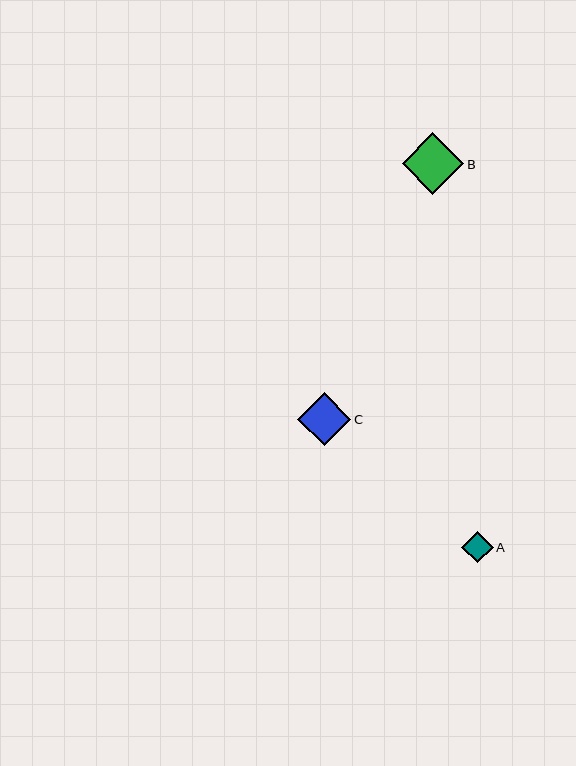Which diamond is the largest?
Diamond B is the largest with a size of approximately 62 pixels.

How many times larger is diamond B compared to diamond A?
Diamond B is approximately 2.0 times the size of diamond A.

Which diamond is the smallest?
Diamond A is the smallest with a size of approximately 31 pixels.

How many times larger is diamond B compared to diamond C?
Diamond B is approximately 1.2 times the size of diamond C.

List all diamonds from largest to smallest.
From largest to smallest: B, C, A.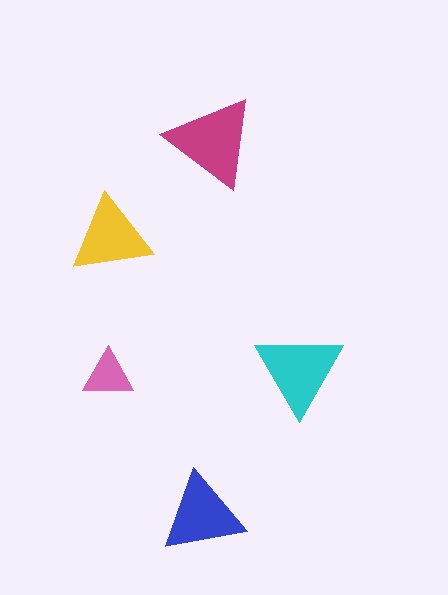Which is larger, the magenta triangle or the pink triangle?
The magenta one.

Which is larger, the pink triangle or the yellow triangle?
The yellow one.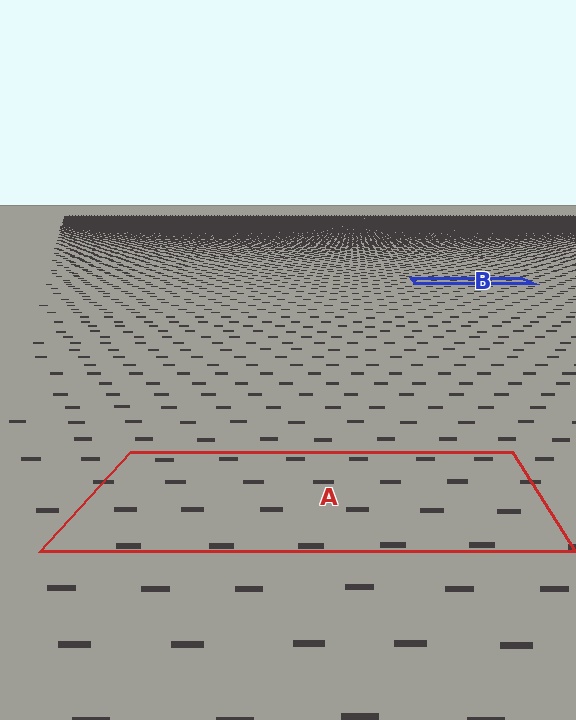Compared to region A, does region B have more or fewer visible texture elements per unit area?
Region B has more texture elements per unit area — they are packed more densely because it is farther away.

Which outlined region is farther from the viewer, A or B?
Region B is farther from the viewer — the texture elements inside it appear smaller and more densely packed.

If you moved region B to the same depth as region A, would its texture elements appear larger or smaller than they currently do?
They would appear larger. At a closer depth, the same texture elements are projected at a bigger on-screen size.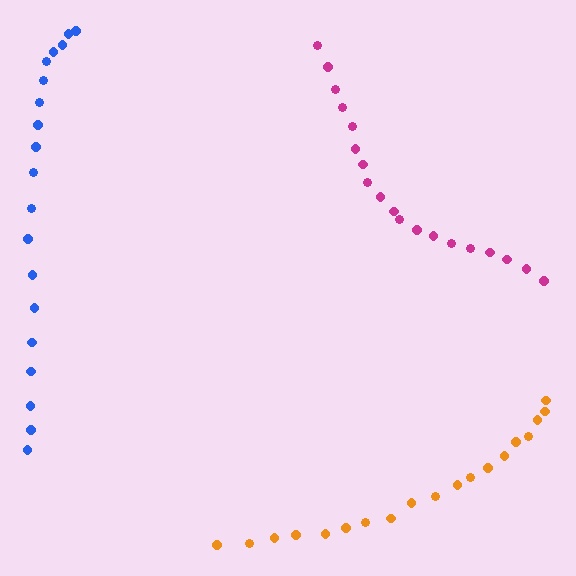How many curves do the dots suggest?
There are 3 distinct paths.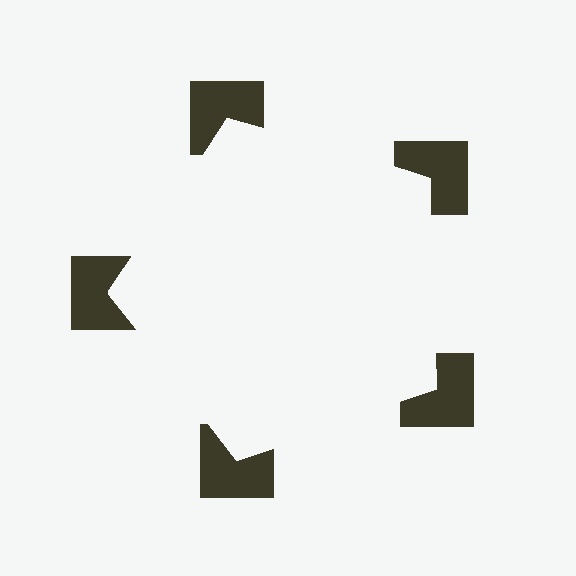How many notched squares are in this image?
There are 5 — one at each vertex of the illusory pentagon.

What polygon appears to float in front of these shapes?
An illusory pentagon — its edges are inferred from the aligned wedge cuts in the notched squares, not physically drawn.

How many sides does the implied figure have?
5 sides.